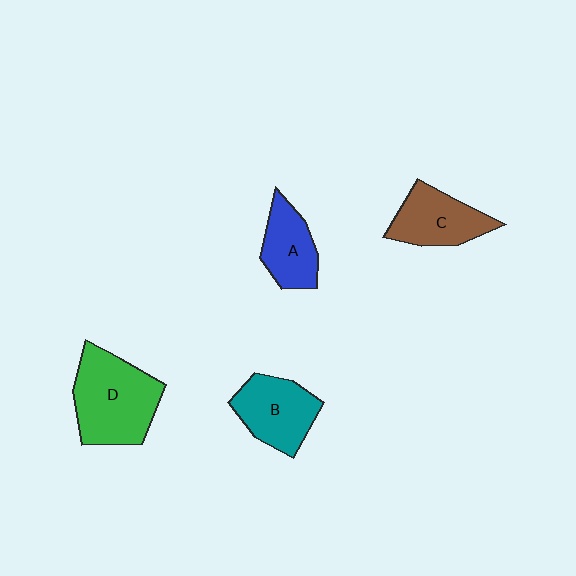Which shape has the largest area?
Shape D (green).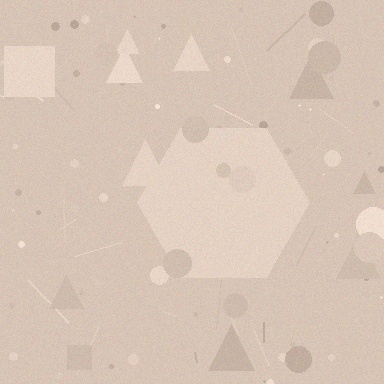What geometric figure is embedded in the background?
A hexagon is embedded in the background.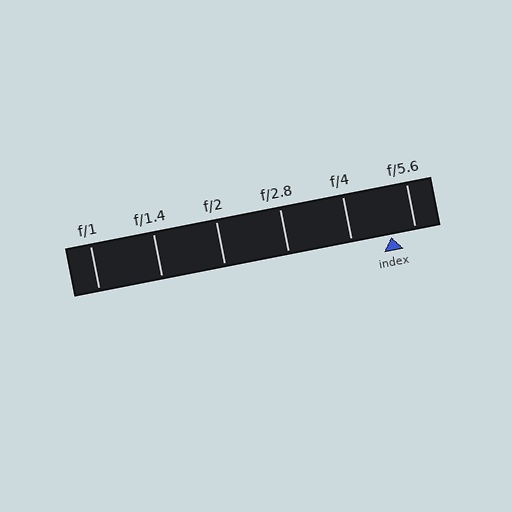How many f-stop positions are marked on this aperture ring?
There are 6 f-stop positions marked.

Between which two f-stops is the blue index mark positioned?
The index mark is between f/4 and f/5.6.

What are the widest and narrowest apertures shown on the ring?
The widest aperture shown is f/1 and the narrowest is f/5.6.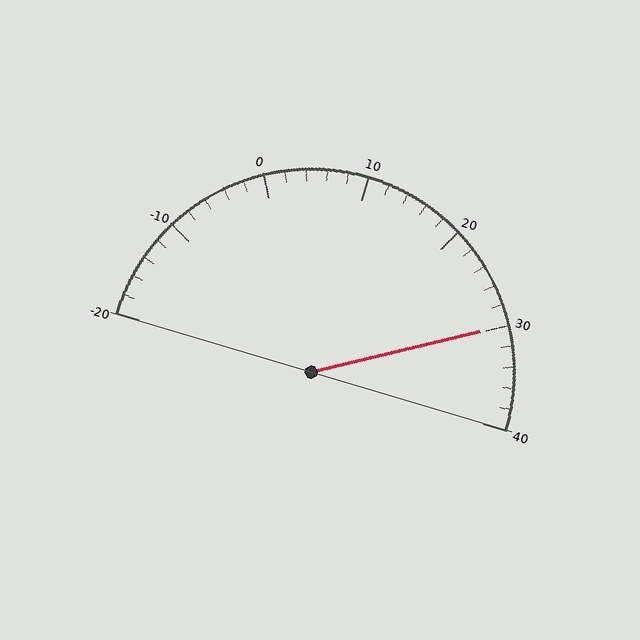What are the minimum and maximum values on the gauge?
The gauge ranges from -20 to 40.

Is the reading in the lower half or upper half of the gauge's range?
The reading is in the upper half of the range (-20 to 40).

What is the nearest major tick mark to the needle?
The nearest major tick mark is 30.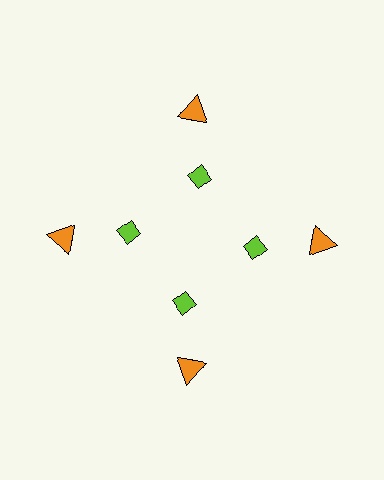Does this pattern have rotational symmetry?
Yes, this pattern has 4-fold rotational symmetry. It looks the same after rotating 90 degrees around the center.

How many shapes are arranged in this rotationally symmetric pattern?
There are 8 shapes, arranged in 4 groups of 2.